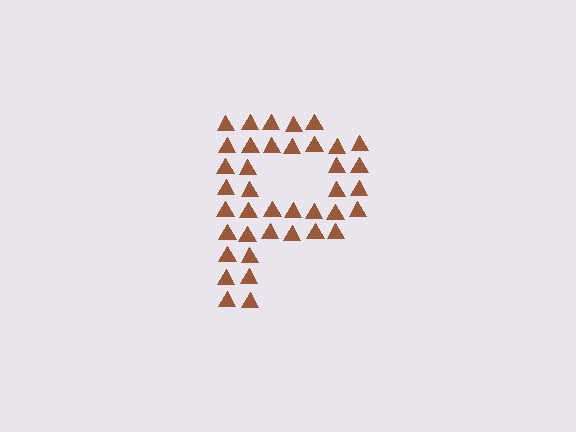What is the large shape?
The large shape is the letter P.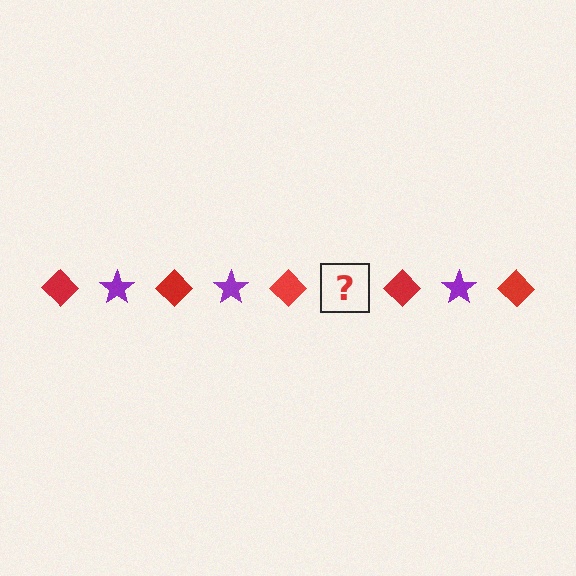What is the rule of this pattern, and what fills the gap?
The rule is that the pattern alternates between red diamond and purple star. The gap should be filled with a purple star.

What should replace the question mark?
The question mark should be replaced with a purple star.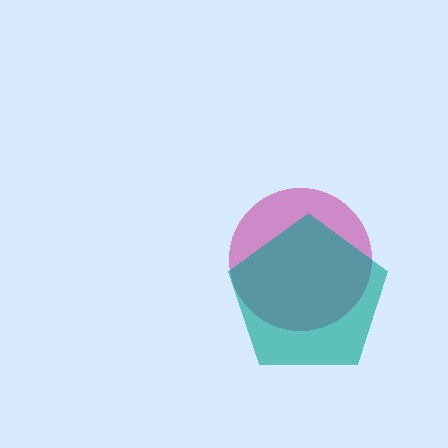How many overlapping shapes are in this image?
There are 2 overlapping shapes in the image.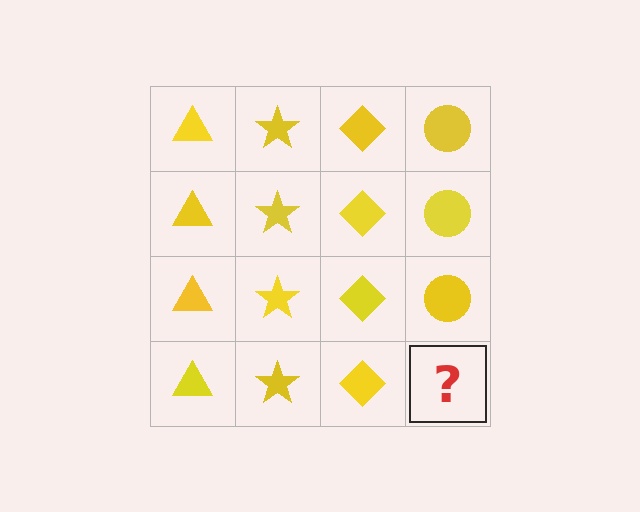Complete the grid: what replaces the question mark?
The question mark should be replaced with a yellow circle.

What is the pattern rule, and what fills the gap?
The rule is that each column has a consistent shape. The gap should be filled with a yellow circle.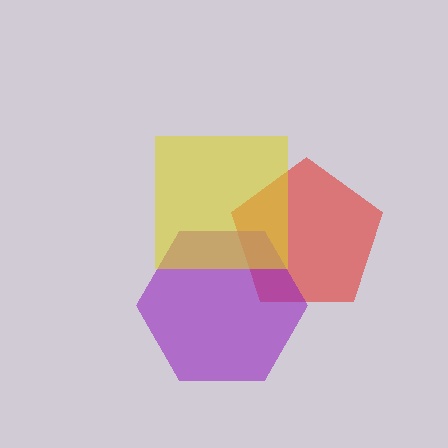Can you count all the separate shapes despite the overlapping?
Yes, there are 3 separate shapes.